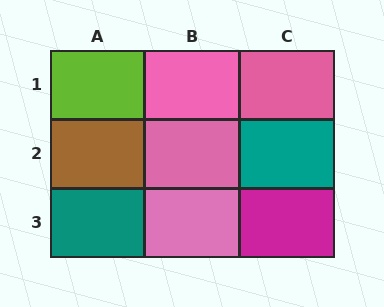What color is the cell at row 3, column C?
Magenta.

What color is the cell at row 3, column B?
Pink.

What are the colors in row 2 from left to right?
Brown, pink, teal.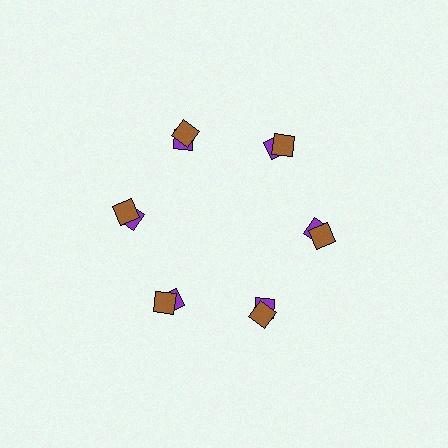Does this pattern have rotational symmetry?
Yes, this pattern has 6-fold rotational symmetry. It looks the same after rotating 60 degrees around the center.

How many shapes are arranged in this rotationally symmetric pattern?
There are 12 shapes, arranged in 6 groups of 2.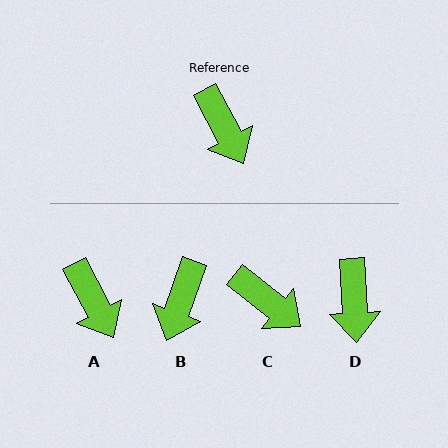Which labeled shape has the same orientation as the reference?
A.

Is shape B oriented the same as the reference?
No, it is off by about 47 degrees.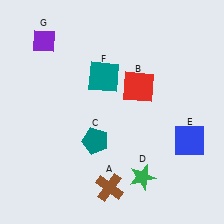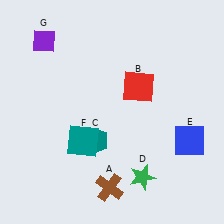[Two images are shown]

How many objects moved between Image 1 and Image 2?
1 object moved between the two images.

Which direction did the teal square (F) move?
The teal square (F) moved down.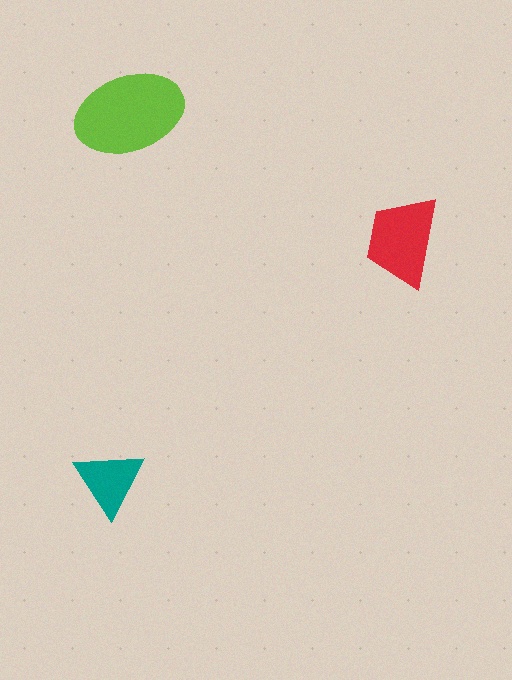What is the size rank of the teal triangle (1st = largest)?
3rd.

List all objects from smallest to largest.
The teal triangle, the red trapezoid, the lime ellipse.